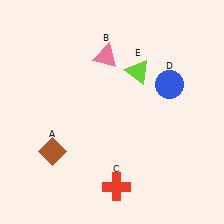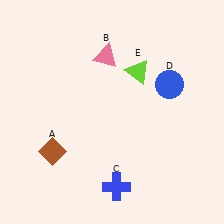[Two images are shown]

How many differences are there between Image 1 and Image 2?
There is 1 difference between the two images.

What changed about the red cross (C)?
In Image 1, C is red. In Image 2, it changed to blue.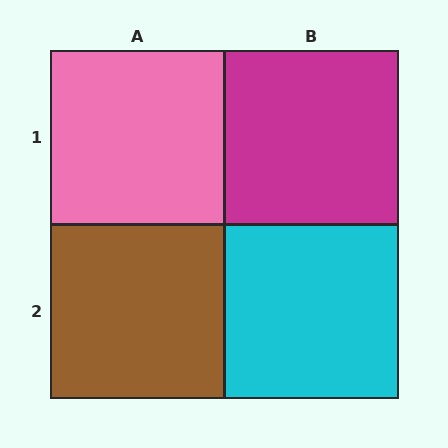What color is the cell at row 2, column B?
Cyan.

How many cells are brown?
1 cell is brown.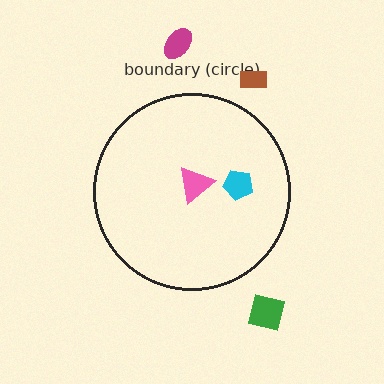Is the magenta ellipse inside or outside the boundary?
Outside.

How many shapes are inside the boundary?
2 inside, 3 outside.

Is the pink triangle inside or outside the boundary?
Inside.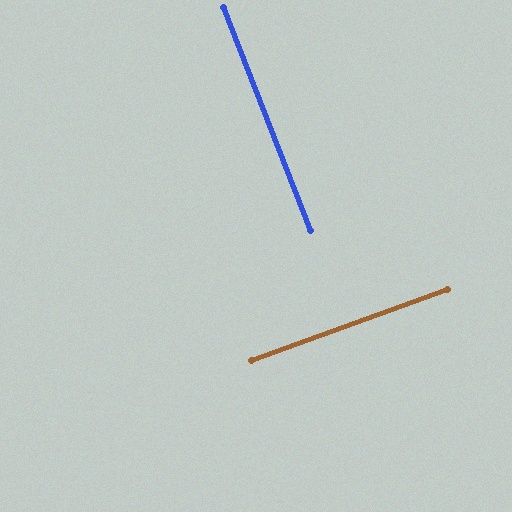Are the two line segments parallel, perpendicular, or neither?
Perpendicular — they meet at approximately 88°.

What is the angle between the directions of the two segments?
Approximately 88 degrees.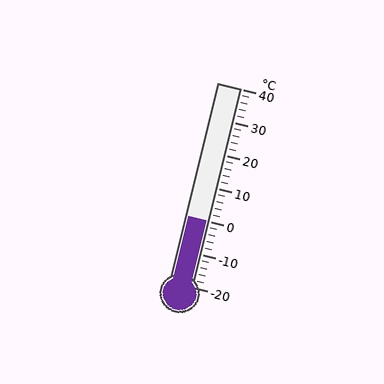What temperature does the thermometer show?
The thermometer shows approximately 0°C.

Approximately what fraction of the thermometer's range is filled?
The thermometer is filled to approximately 35% of its range.